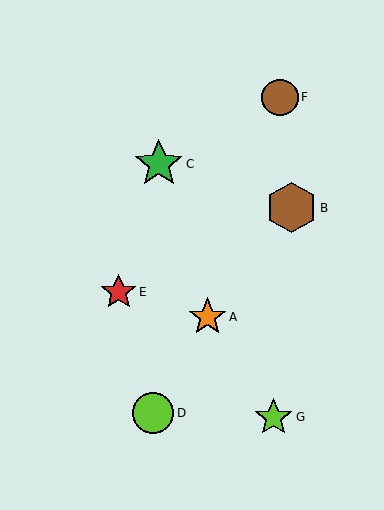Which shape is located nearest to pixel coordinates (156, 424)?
The lime circle (labeled D) at (153, 413) is nearest to that location.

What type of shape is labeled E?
Shape E is a red star.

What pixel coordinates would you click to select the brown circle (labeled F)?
Click at (280, 97) to select the brown circle F.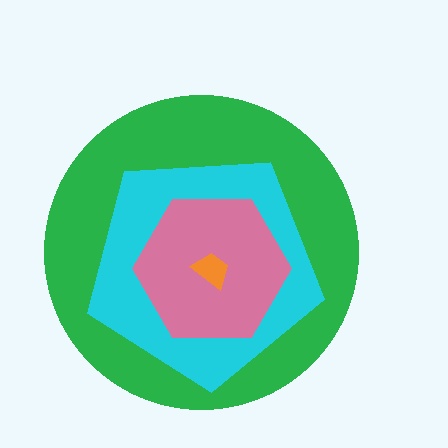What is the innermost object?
The orange trapezoid.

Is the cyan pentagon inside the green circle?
Yes.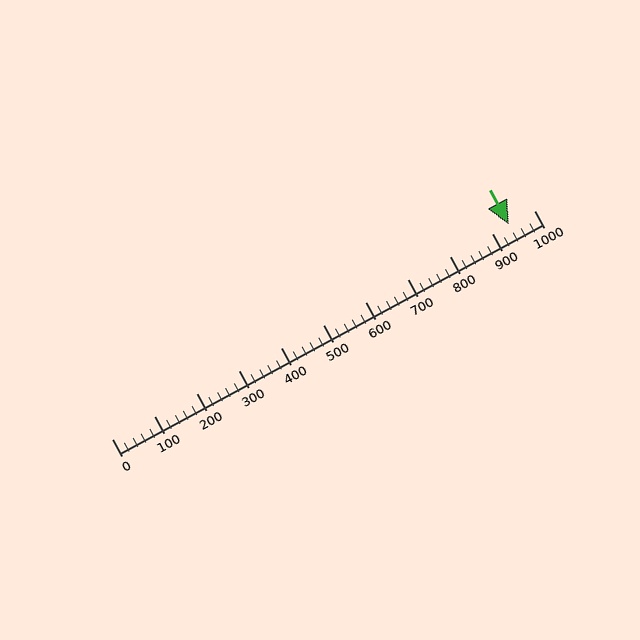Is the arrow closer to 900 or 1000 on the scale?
The arrow is closer to 900.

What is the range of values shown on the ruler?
The ruler shows values from 0 to 1000.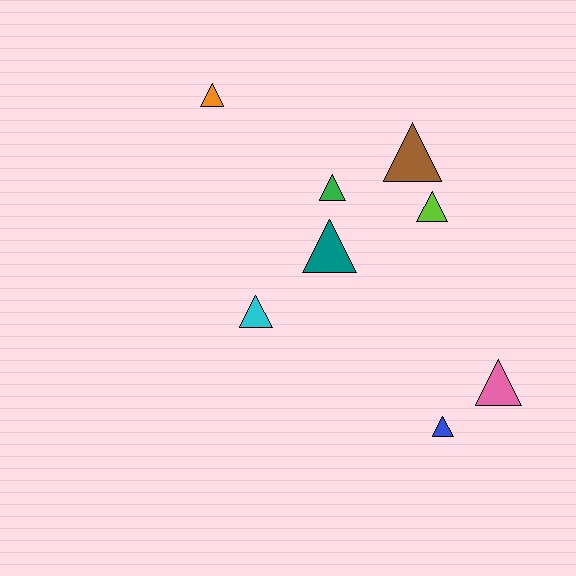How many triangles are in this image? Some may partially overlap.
There are 8 triangles.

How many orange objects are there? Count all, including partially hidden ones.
There is 1 orange object.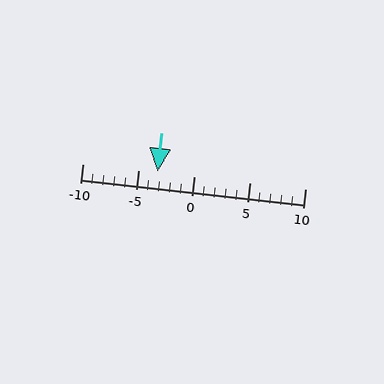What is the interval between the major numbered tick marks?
The major tick marks are spaced 5 units apart.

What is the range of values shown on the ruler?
The ruler shows values from -10 to 10.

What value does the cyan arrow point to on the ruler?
The cyan arrow points to approximately -3.